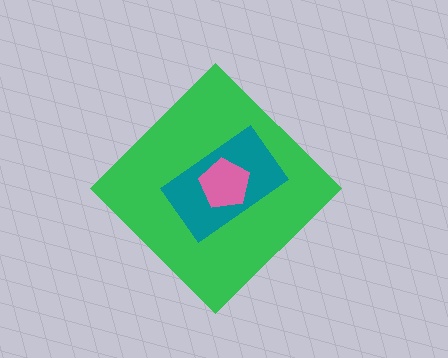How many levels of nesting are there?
3.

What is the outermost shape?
The green diamond.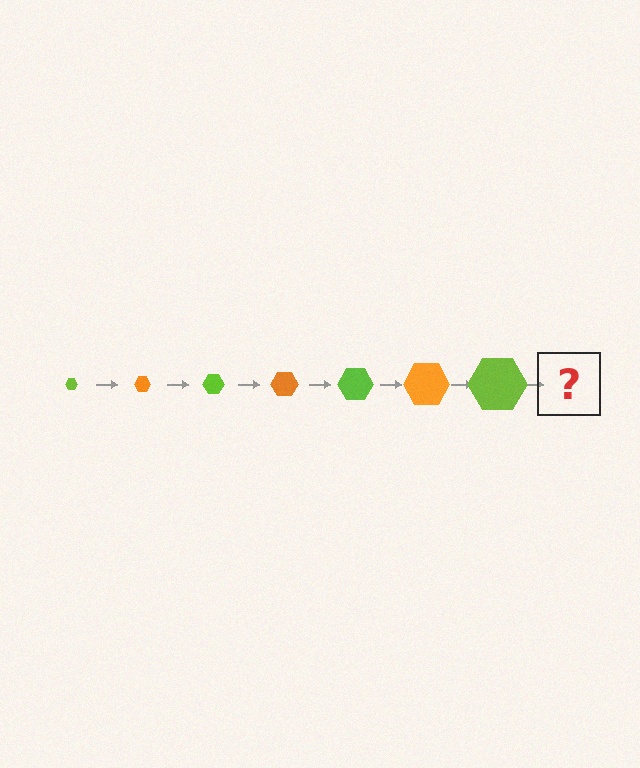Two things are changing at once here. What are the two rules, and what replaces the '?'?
The two rules are that the hexagon grows larger each step and the color cycles through lime and orange. The '?' should be an orange hexagon, larger than the previous one.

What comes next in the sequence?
The next element should be an orange hexagon, larger than the previous one.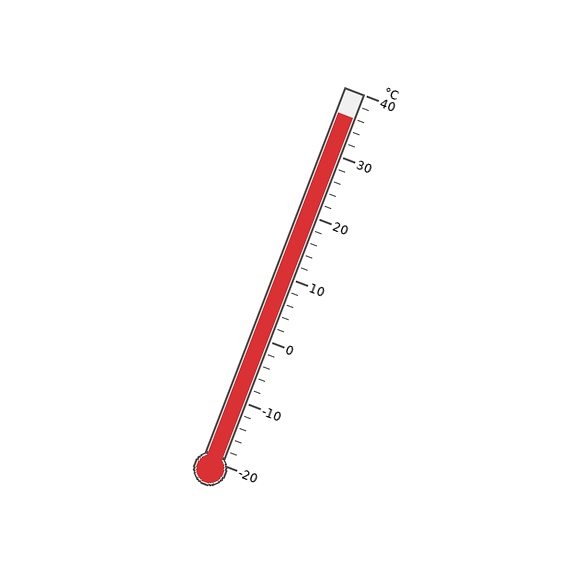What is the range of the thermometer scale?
The thermometer scale ranges from -20°C to 40°C.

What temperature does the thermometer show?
The thermometer shows approximately 36°C.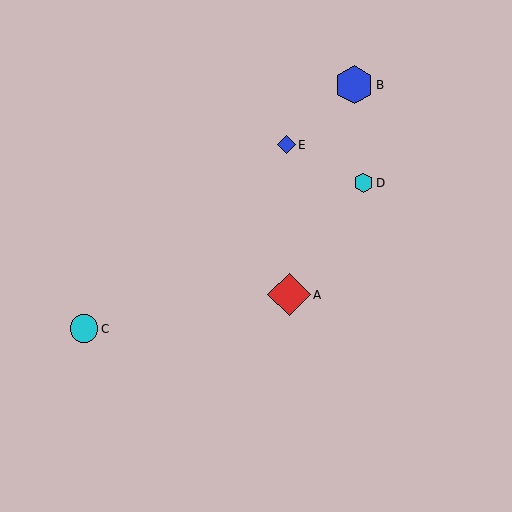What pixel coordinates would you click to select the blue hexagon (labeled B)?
Click at (354, 85) to select the blue hexagon B.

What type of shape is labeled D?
Shape D is a cyan hexagon.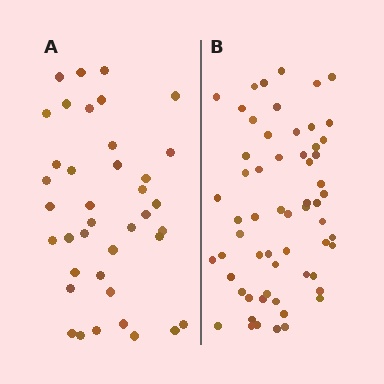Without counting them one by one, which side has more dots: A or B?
Region B (the right region) has more dots.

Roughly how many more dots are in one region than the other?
Region B has approximately 20 more dots than region A.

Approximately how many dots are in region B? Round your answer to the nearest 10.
About 60 dots.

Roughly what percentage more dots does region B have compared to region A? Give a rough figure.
About 55% more.